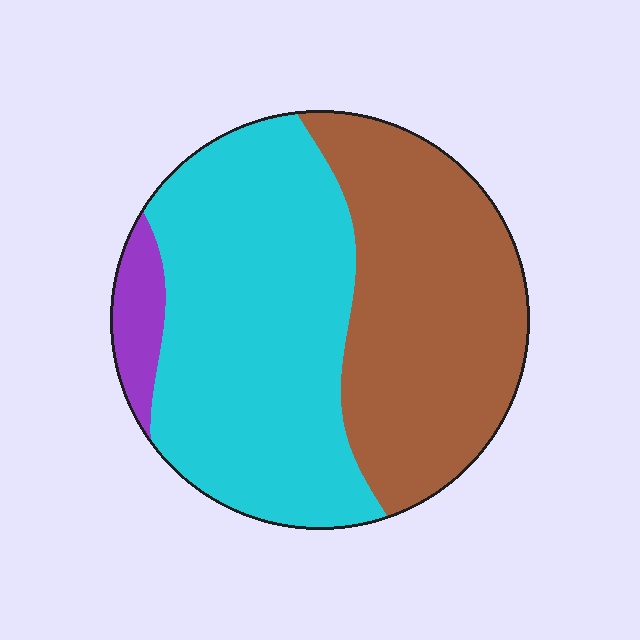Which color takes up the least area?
Purple, at roughly 5%.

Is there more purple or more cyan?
Cyan.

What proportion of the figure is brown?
Brown takes up about two fifths (2/5) of the figure.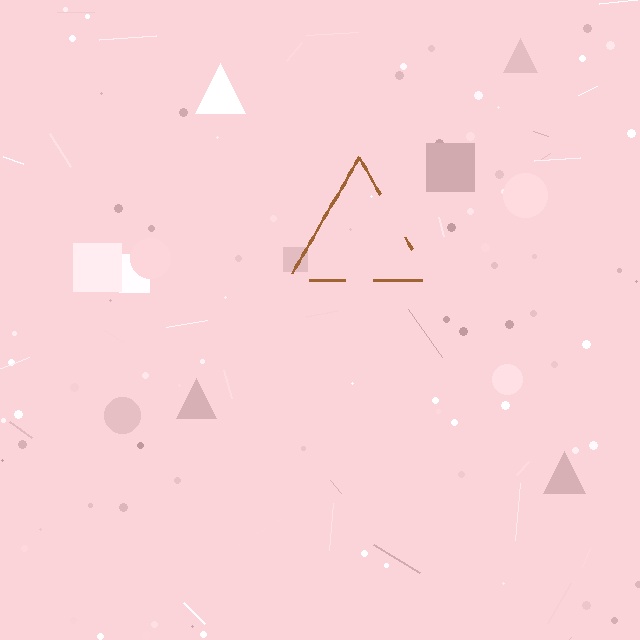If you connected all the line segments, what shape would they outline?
They would outline a triangle.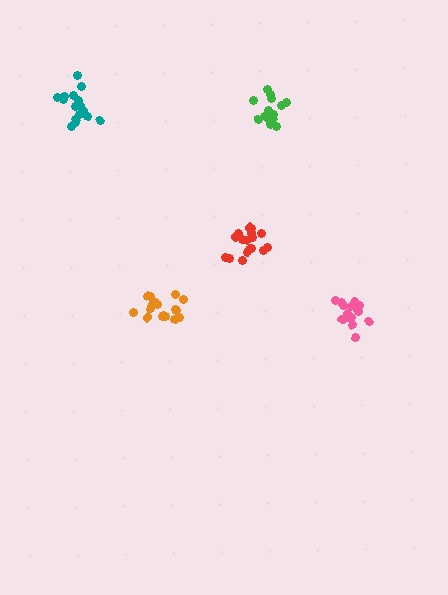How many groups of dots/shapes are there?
There are 5 groups.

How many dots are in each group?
Group 1: 18 dots, Group 2: 16 dots, Group 3: 16 dots, Group 4: 17 dots, Group 5: 17 dots (84 total).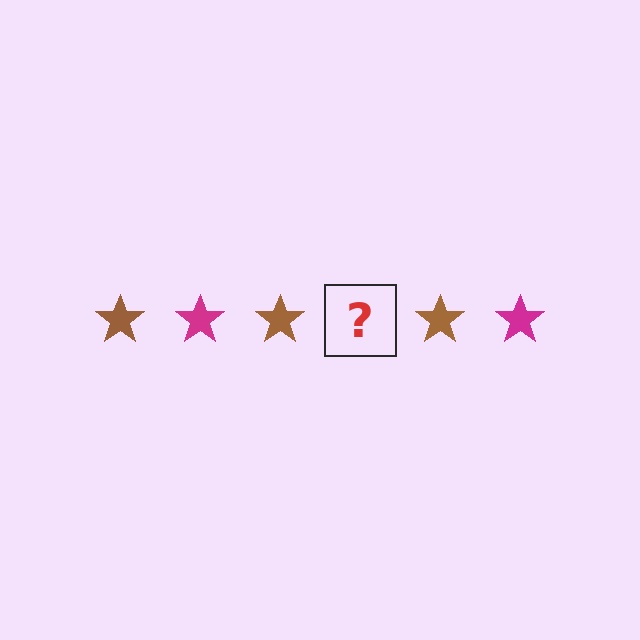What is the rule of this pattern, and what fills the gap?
The rule is that the pattern cycles through brown, magenta stars. The gap should be filled with a magenta star.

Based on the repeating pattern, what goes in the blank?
The blank should be a magenta star.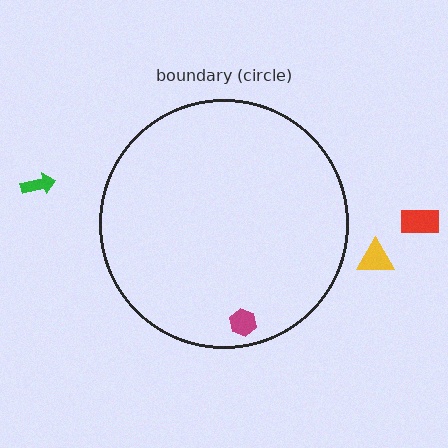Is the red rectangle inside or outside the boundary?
Outside.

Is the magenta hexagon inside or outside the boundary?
Inside.